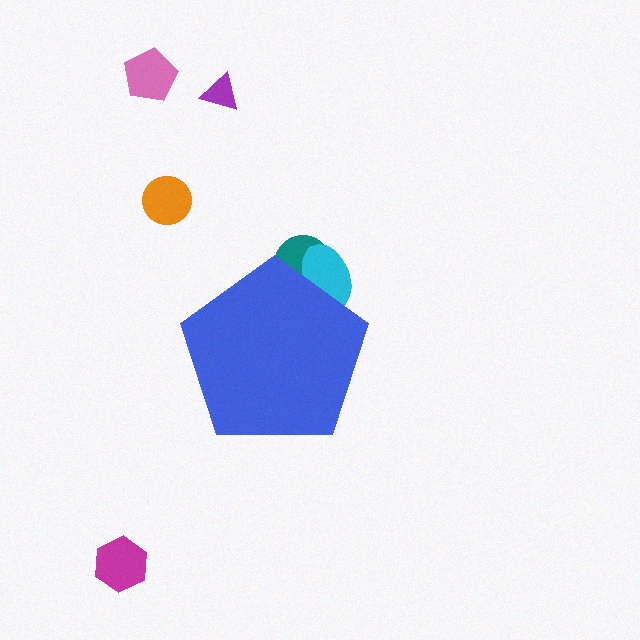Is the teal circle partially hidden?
Yes, the teal circle is partially hidden behind the blue pentagon.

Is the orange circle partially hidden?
No, the orange circle is fully visible.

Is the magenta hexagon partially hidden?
No, the magenta hexagon is fully visible.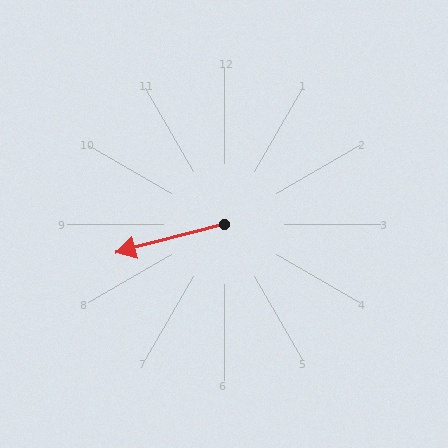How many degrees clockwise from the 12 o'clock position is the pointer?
Approximately 255 degrees.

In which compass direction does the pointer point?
West.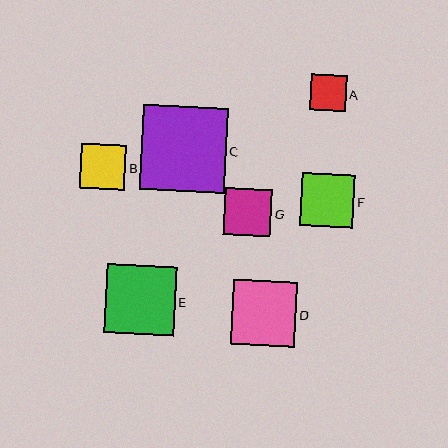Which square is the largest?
Square C is the largest with a size of approximately 85 pixels.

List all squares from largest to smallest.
From largest to smallest: C, E, D, F, G, B, A.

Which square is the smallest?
Square A is the smallest with a size of approximately 36 pixels.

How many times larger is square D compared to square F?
Square D is approximately 1.2 times the size of square F.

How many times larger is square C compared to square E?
Square C is approximately 1.2 times the size of square E.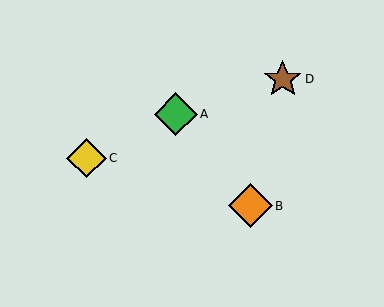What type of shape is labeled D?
Shape D is a brown star.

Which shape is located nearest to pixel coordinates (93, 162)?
The yellow diamond (labeled C) at (86, 158) is nearest to that location.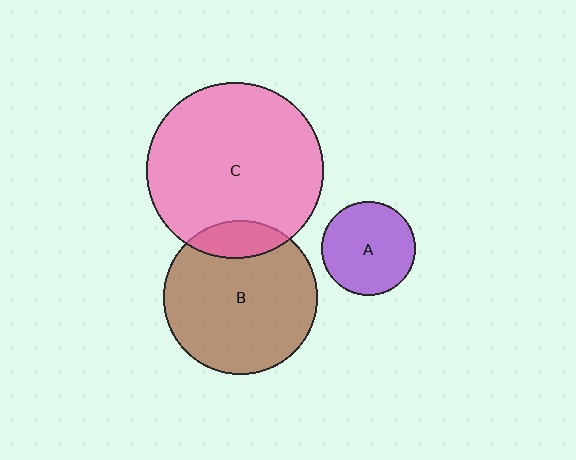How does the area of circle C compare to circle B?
Approximately 1.3 times.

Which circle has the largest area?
Circle C (pink).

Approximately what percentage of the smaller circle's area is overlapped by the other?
Approximately 15%.